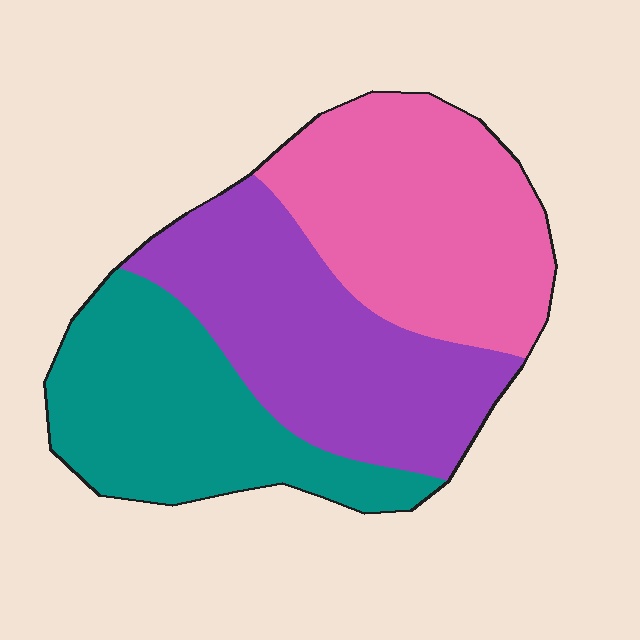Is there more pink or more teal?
Pink.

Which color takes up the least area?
Teal, at roughly 30%.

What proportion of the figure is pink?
Pink takes up between a quarter and a half of the figure.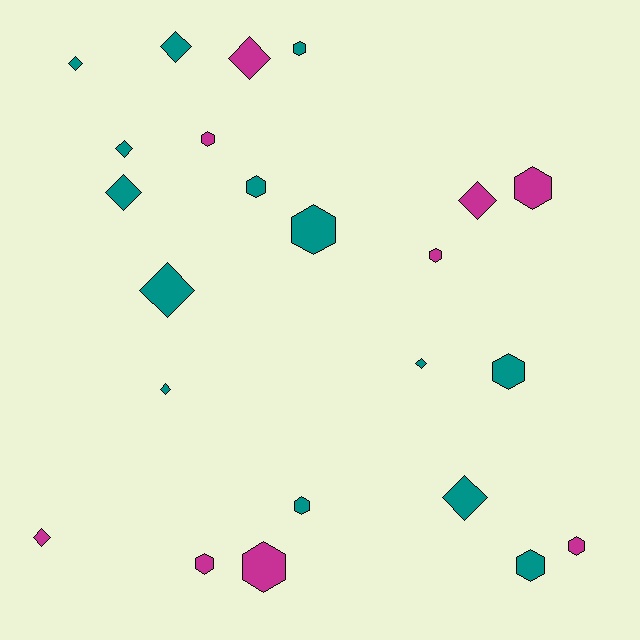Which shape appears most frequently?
Hexagon, with 12 objects.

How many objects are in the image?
There are 23 objects.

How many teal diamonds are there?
There are 8 teal diamonds.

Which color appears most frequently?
Teal, with 14 objects.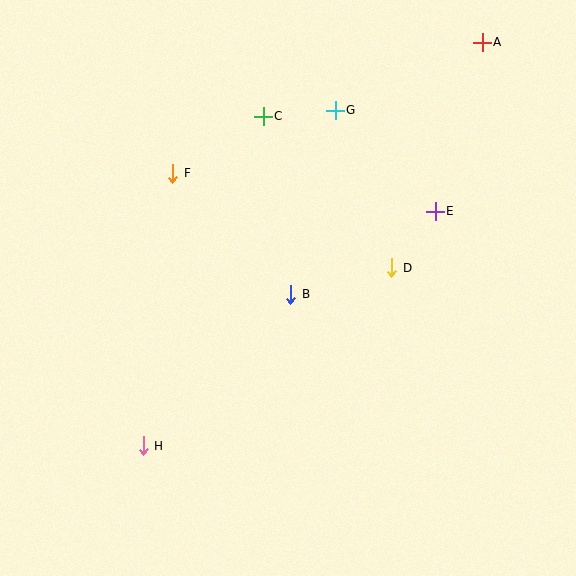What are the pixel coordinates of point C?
Point C is at (263, 116).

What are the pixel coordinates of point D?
Point D is at (392, 268).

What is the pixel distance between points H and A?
The distance between H and A is 527 pixels.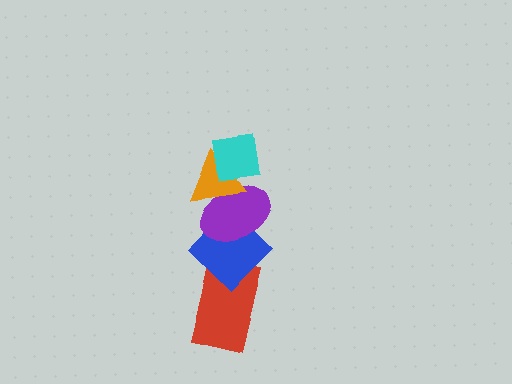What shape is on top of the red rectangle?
The blue diamond is on top of the red rectangle.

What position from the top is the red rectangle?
The red rectangle is 5th from the top.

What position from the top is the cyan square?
The cyan square is 1st from the top.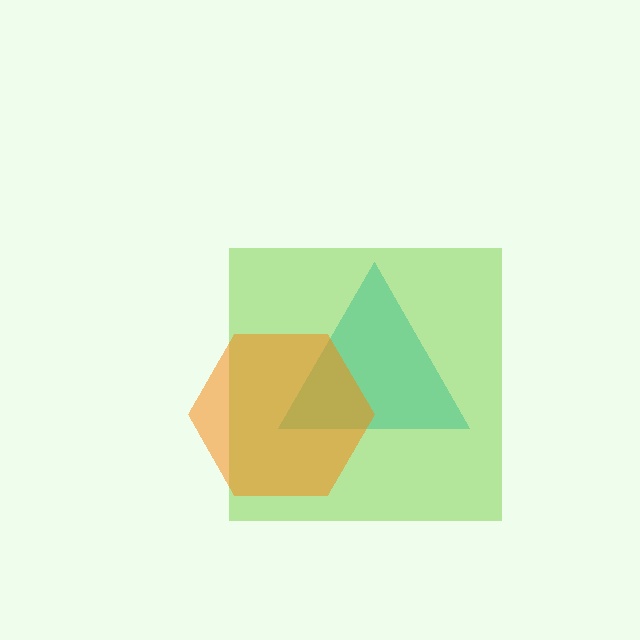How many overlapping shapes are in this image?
There are 3 overlapping shapes in the image.